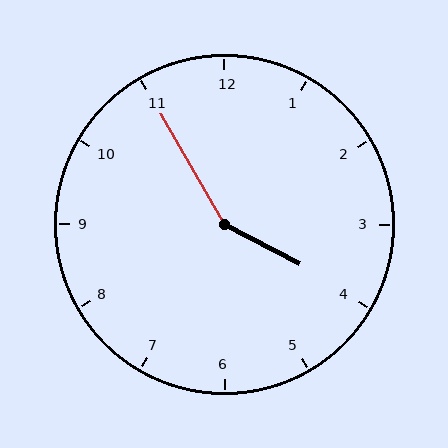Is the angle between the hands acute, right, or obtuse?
It is obtuse.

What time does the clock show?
3:55.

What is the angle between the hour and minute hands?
Approximately 148 degrees.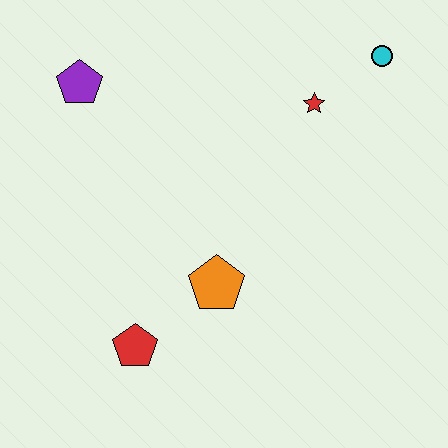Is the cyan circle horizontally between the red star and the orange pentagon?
No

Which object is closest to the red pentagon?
The orange pentagon is closest to the red pentagon.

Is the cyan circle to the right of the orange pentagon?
Yes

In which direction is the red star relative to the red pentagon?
The red star is above the red pentagon.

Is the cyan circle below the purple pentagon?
No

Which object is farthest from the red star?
The red pentagon is farthest from the red star.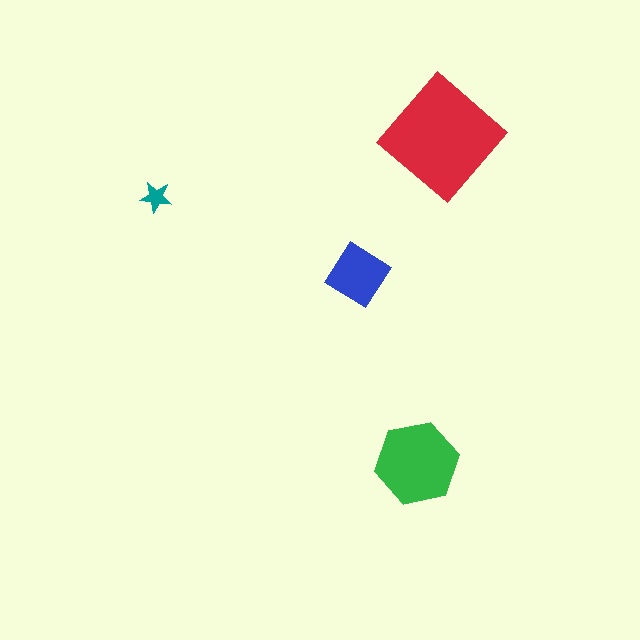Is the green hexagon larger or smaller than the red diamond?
Smaller.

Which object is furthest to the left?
The teal star is leftmost.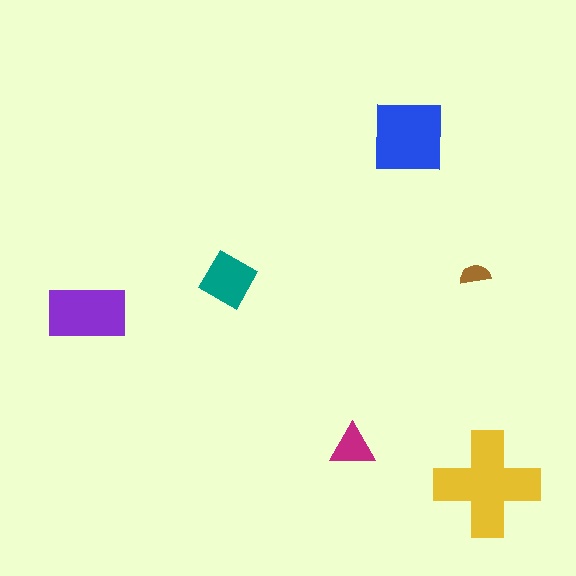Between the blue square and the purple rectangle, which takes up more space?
The blue square.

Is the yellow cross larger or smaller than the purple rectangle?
Larger.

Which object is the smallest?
The brown semicircle.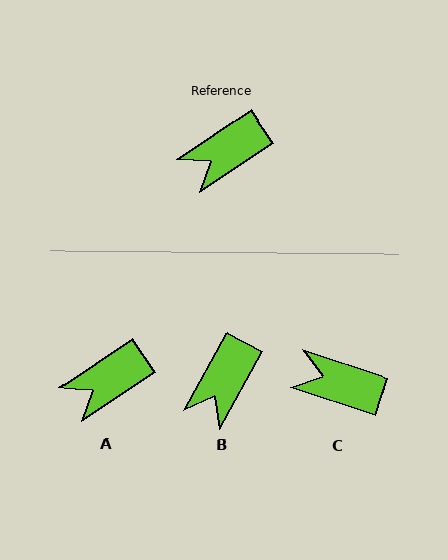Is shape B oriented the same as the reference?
No, it is off by about 27 degrees.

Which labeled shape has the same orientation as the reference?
A.